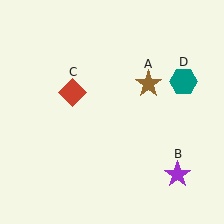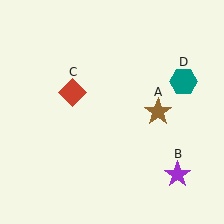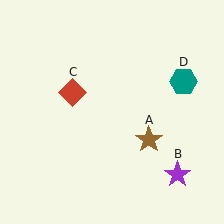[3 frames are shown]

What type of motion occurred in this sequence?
The brown star (object A) rotated clockwise around the center of the scene.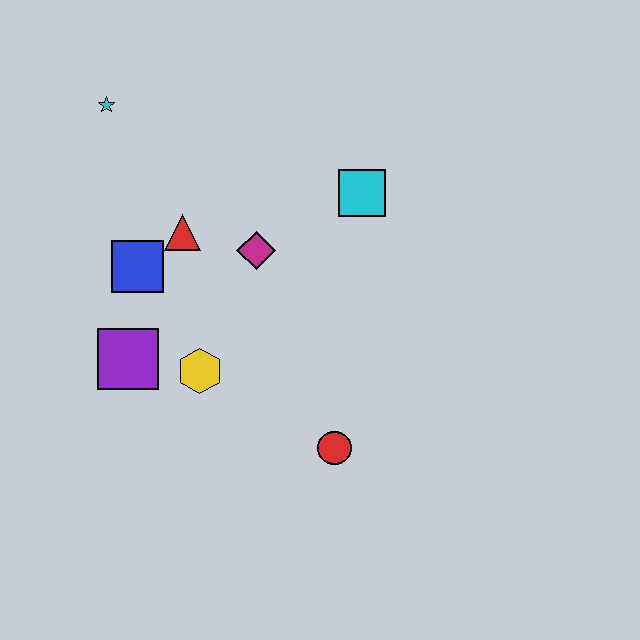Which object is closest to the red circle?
The yellow hexagon is closest to the red circle.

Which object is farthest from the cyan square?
The purple square is farthest from the cyan square.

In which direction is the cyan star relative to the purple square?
The cyan star is above the purple square.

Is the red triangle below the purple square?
No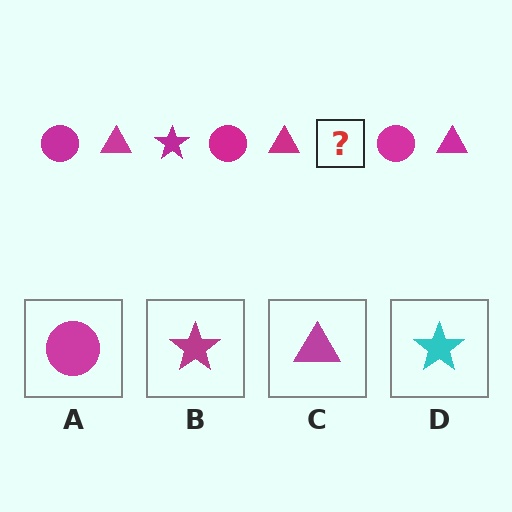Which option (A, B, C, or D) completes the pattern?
B.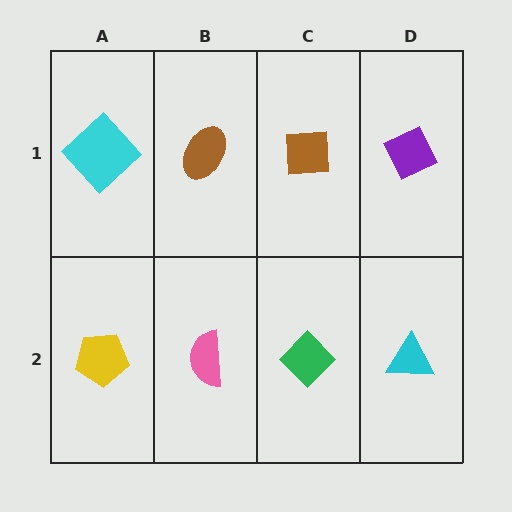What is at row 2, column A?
A yellow pentagon.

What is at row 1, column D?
A purple diamond.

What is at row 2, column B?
A pink semicircle.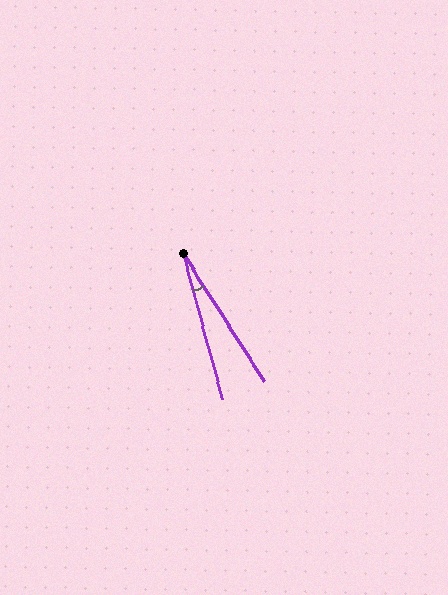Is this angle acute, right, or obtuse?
It is acute.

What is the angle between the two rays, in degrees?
Approximately 17 degrees.